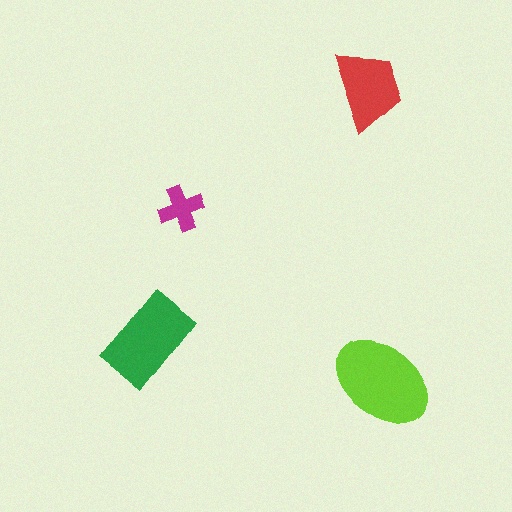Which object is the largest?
The lime ellipse.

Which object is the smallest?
The magenta cross.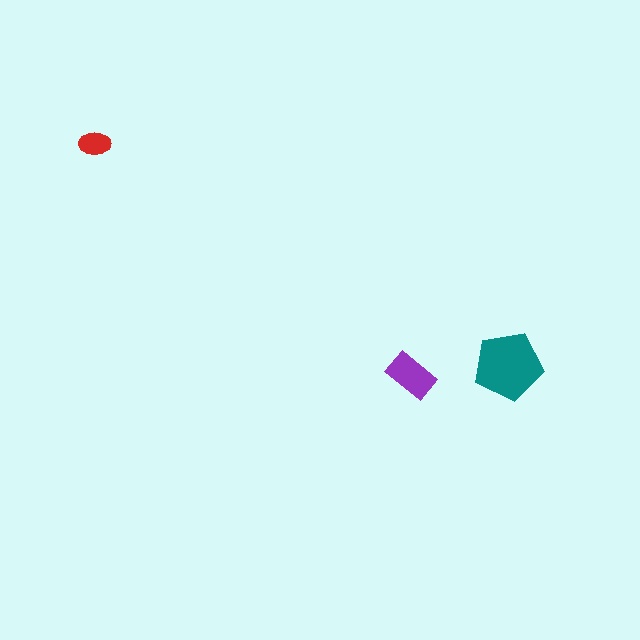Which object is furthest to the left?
The red ellipse is leftmost.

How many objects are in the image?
There are 3 objects in the image.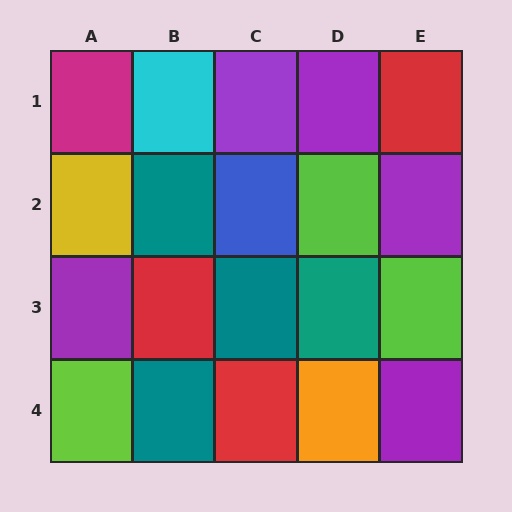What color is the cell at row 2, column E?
Purple.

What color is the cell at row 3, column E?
Lime.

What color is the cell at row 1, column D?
Purple.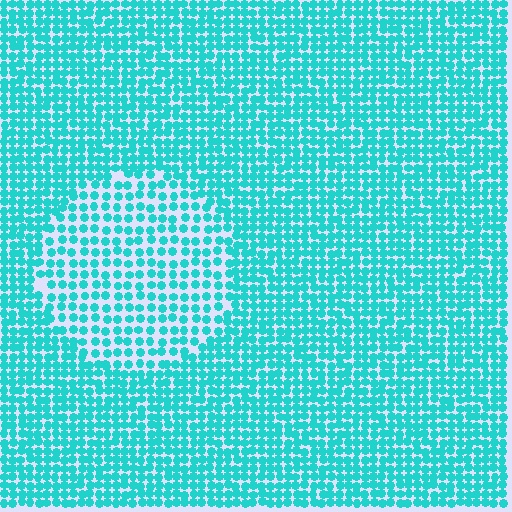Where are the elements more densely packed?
The elements are more densely packed outside the circle boundary.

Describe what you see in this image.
The image contains small cyan elements arranged at two different densities. A circle-shaped region is visible where the elements are less densely packed than the surrounding area.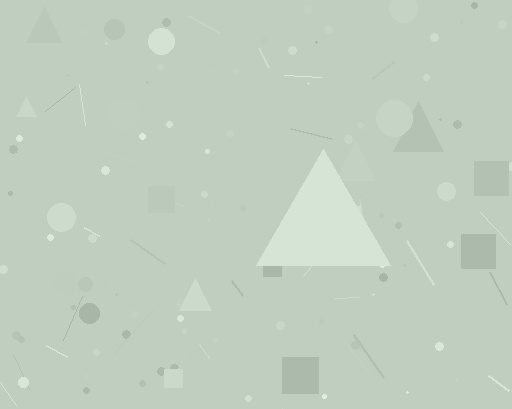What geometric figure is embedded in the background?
A triangle is embedded in the background.